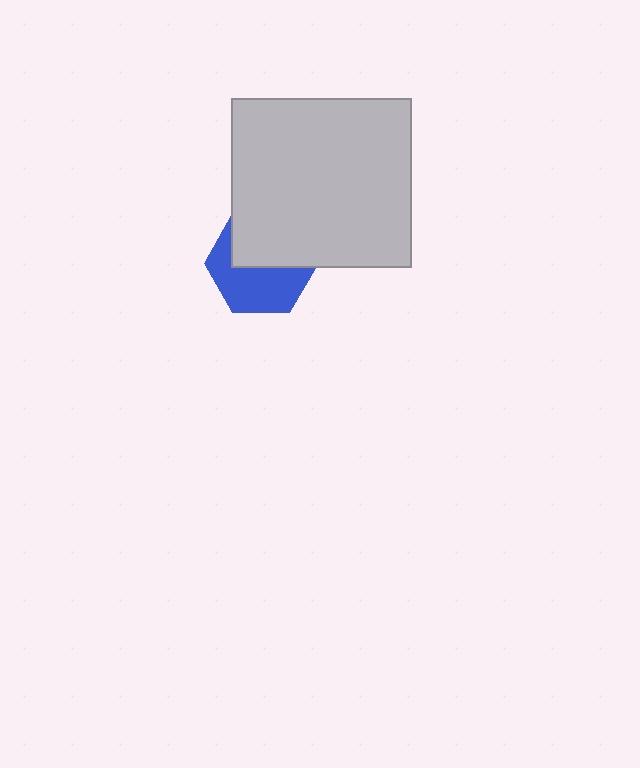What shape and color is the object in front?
The object in front is a light gray rectangle.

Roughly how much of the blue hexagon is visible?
About half of it is visible (roughly 54%).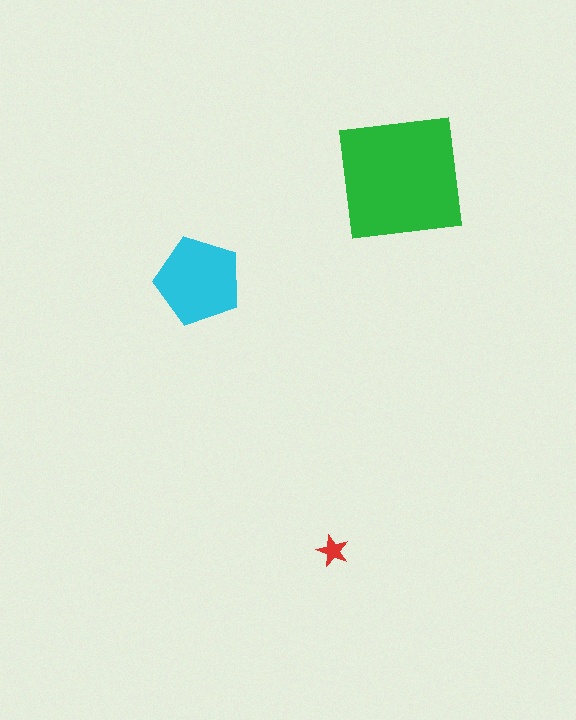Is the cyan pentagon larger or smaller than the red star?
Larger.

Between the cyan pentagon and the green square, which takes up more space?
The green square.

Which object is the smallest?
The red star.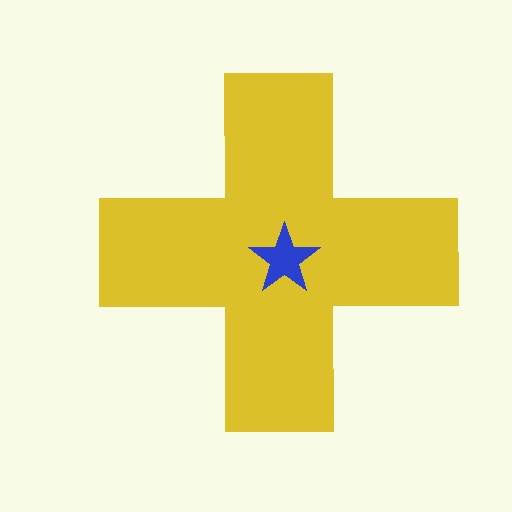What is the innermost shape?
The blue star.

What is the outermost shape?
The yellow cross.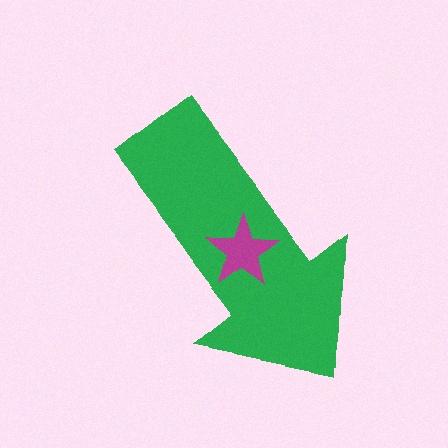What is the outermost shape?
The green arrow.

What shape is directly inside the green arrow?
The magenta star.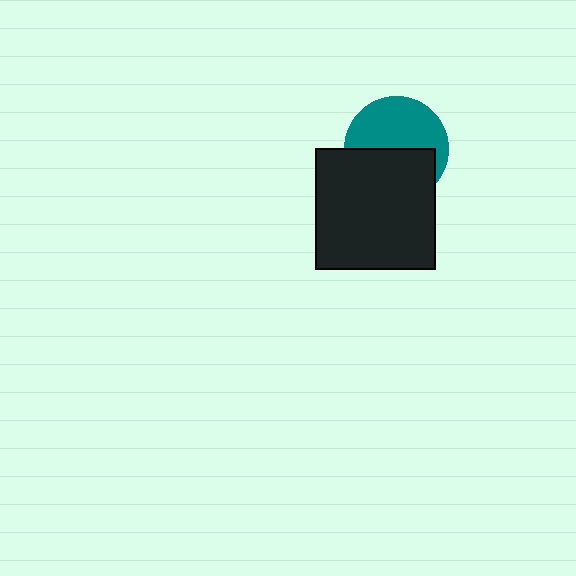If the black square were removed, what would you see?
You would see the complete teal circle.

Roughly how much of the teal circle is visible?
About half of it is visible (roughly 52%).